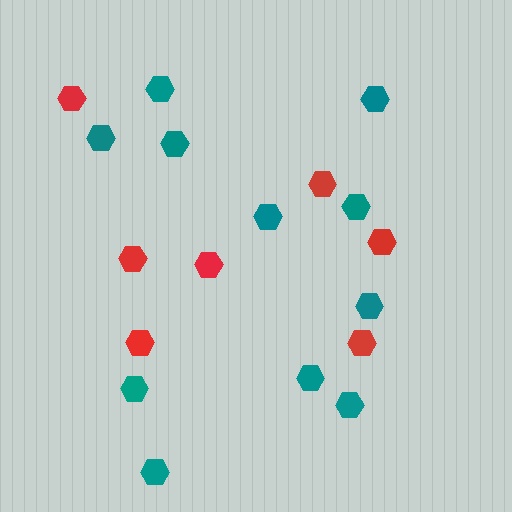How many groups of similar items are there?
There are 2 groups: one group of teal hexagons (11) and one group of red hexagons (7).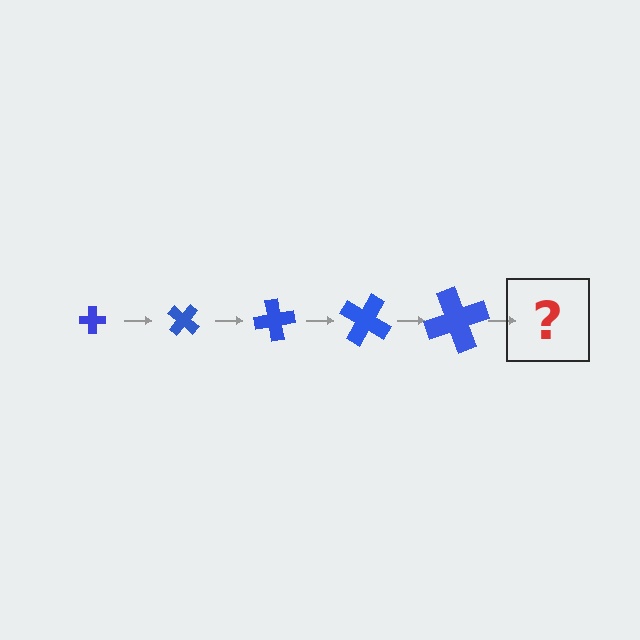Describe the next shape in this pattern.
It should be a cross, larger than the previous one and rotated 200 degrees from the start.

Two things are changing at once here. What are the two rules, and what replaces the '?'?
The two rules are that the cross grows larger each step and it rotates 40 degrees each step. The '?' should be a cross, larger than the previous one and rotated 200 degrees from the start.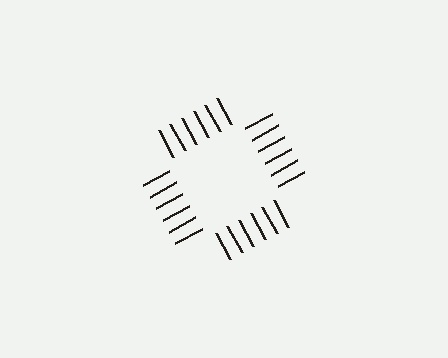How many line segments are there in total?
24 — 6 along each of the 4 edges.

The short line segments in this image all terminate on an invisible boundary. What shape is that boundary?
An illusory square — the line segments terminate on its edges but no continuous stroke is drawn.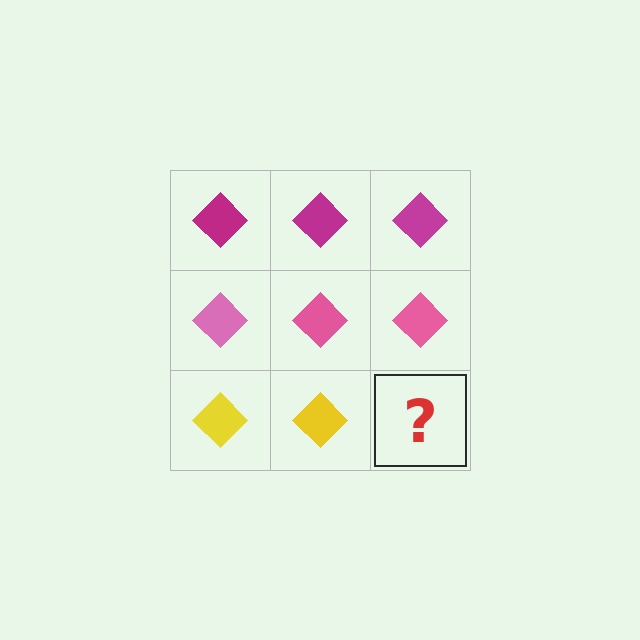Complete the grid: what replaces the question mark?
The question mark should be replaced with a yellow diamond.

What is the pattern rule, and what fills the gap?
The rule is that each row has a consistent color. The gap should be filled with a yellow diamond.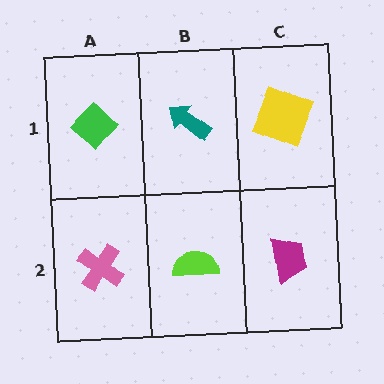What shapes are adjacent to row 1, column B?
A lime semicircle (row 2, column B), a green diamond (row 1, column A), a yellow square (row 1, column C).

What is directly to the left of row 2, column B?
A pink cross.